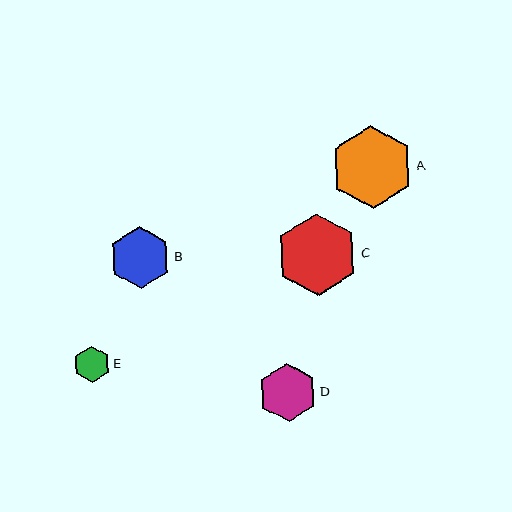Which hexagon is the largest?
Hexagon A is the largest with a size of approximately 83 pixels.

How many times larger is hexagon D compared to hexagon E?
Hexagon D is approximately 1.6 times the size of hexagon E.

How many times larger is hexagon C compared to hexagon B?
Hexagon C is approximately 1.3 times the size of hexagon B.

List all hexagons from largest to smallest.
From largest to smallest: A, C, B, D, E.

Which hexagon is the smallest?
Hexagon E is the smallest with a size of approximately 37 pixels.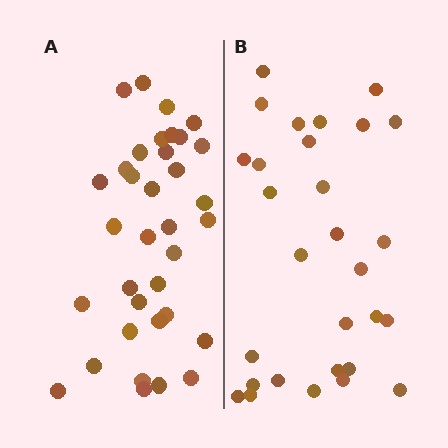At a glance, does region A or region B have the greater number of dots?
Region A (the left region) has more dots.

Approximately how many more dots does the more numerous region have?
Region A has about 6 more dots than region B.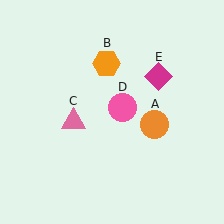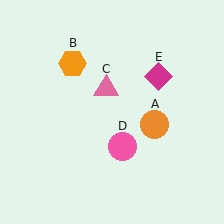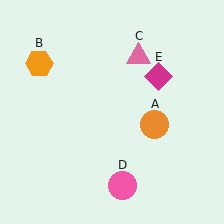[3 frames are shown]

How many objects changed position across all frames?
3 objects changed position: orange hexagon (object B), pink triangle (object C), pink circle (object D).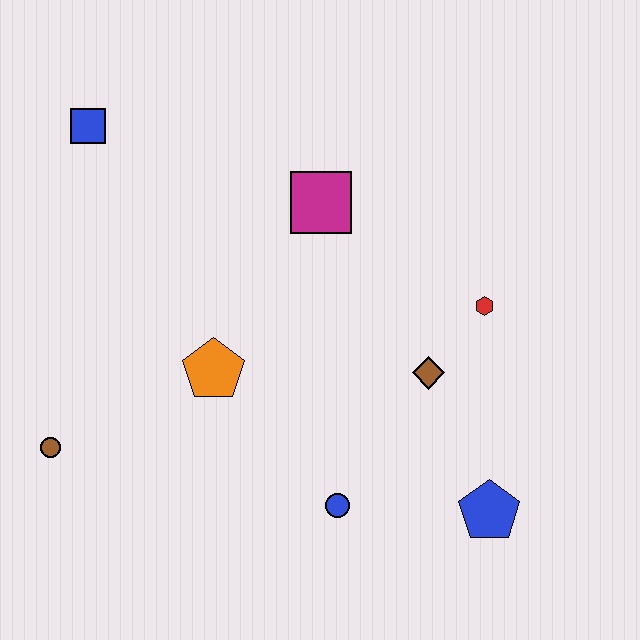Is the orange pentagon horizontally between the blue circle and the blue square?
Yes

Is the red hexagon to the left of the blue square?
No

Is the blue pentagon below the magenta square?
Yes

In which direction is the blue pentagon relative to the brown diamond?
The blue pentagon is below the brown diamond.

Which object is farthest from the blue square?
The blue pentagon is farthest from the blue square.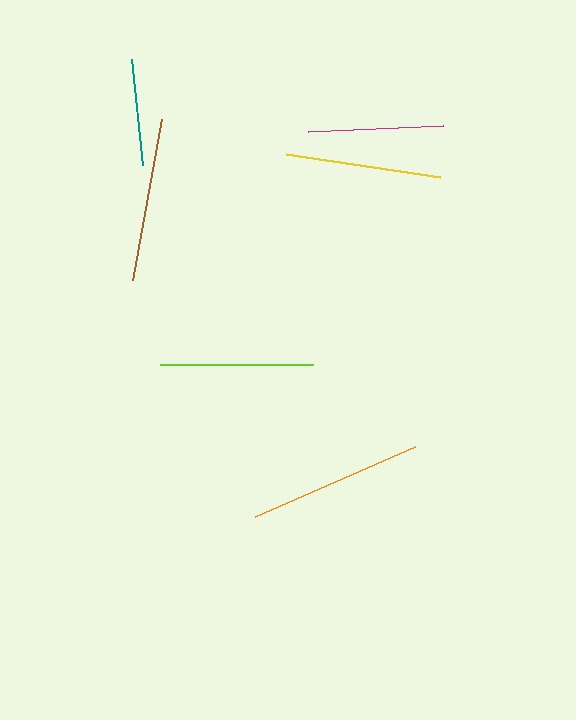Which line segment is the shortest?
The teal line is the shortest at approximately 106 pixels.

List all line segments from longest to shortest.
From longest to shortest: orange, brown, yellow, lime, magenta, teal.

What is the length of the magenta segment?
The magenta segment is approximately 134 pixels long.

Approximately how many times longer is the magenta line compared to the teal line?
The magenta line is approximately 1.3 times the length of the teal line.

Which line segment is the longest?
The orange line is the longest at approximately 175 pixels.